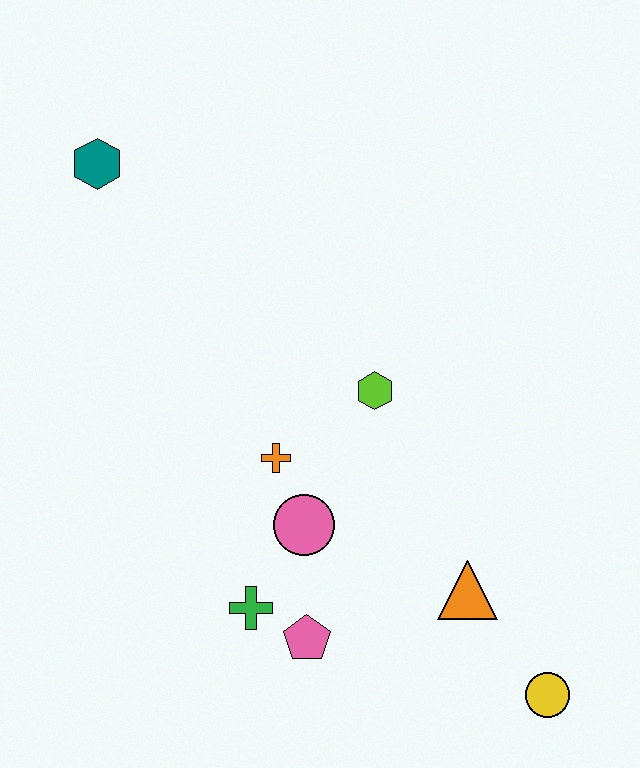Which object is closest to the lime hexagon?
The orange cross is closest to the lime hexagon.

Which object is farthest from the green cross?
The teal hexagon is farthest from the green cross.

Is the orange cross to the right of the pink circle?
No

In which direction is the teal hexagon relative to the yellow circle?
The teal hexagon is above the yellow circle.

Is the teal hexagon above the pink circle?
Yes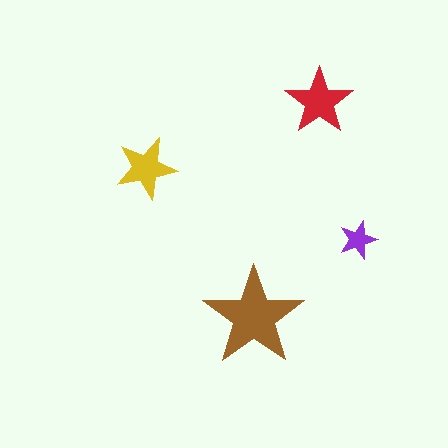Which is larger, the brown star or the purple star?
The brown one.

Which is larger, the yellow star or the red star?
The red one.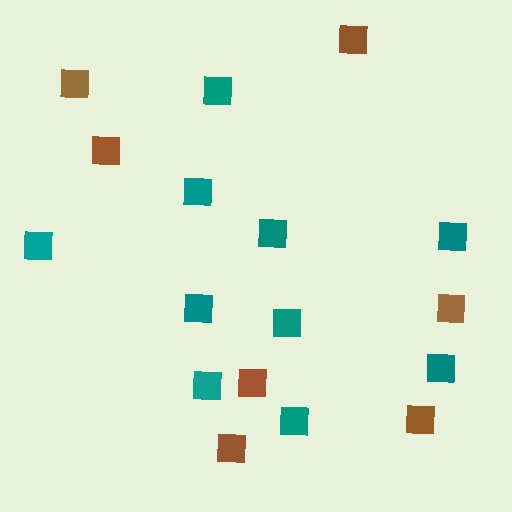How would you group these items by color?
There are 2 groups: one group of brown squares (7) and one group of teal squares (10).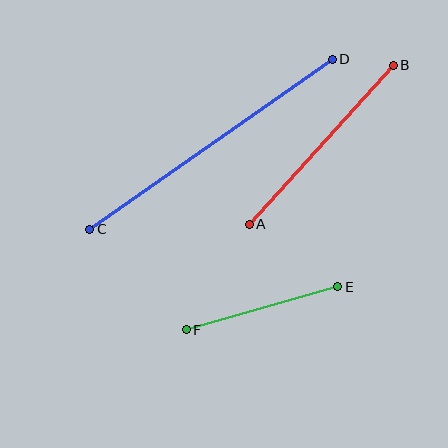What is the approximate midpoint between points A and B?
The midpoint is at approximately (321, 145) pixels.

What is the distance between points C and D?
The distance is approximately 296 pixels.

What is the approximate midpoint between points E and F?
The midpoint is at approximately (262, 308) pixels.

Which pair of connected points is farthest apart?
Points C and D are farthest apart.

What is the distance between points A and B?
The distance is approximately 214 pixels.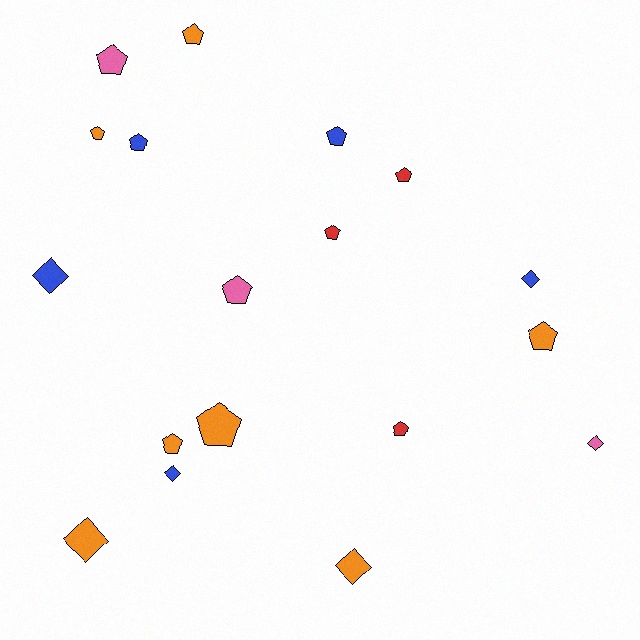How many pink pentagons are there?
There are 2 pink pentagons.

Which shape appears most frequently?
Pentagon, with 12 objects.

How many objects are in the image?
There are 18 objects.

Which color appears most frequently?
Orange, with 7 objects.